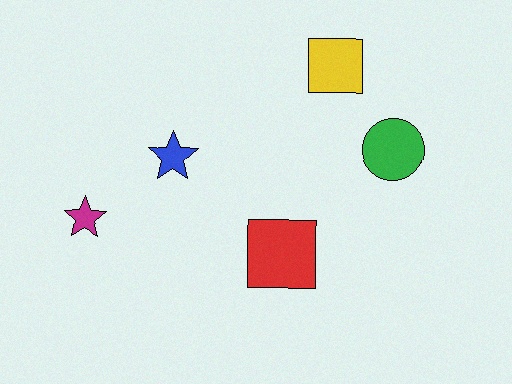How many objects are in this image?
There are 5 objects.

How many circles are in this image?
There is 1 circle.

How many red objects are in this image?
There is 1 red object.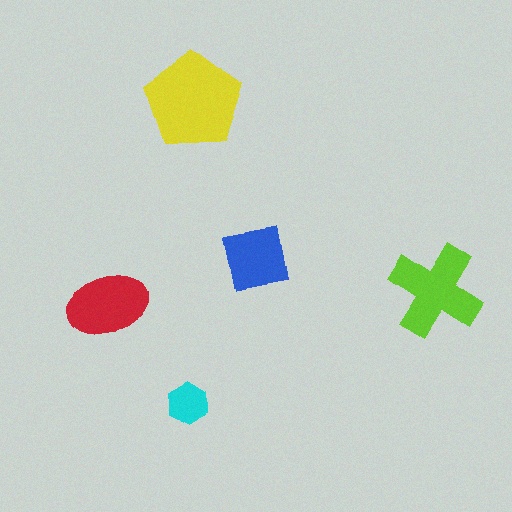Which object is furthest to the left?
The red ellipse is leftmost.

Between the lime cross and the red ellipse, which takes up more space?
The lime cross.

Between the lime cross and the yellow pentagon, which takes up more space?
The yellow pentagon.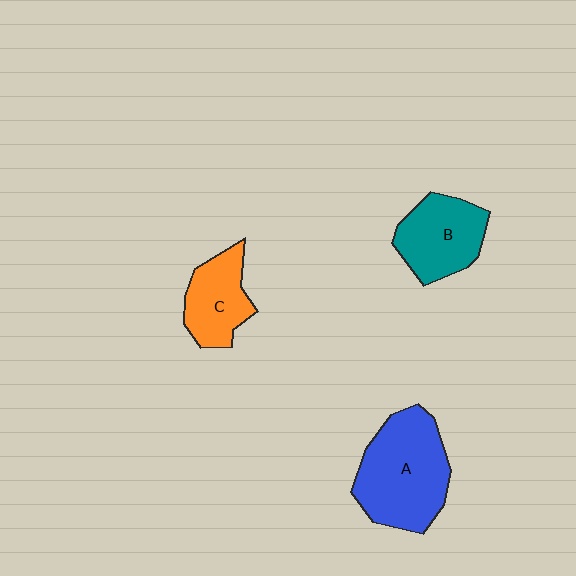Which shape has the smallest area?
Shape C (orange).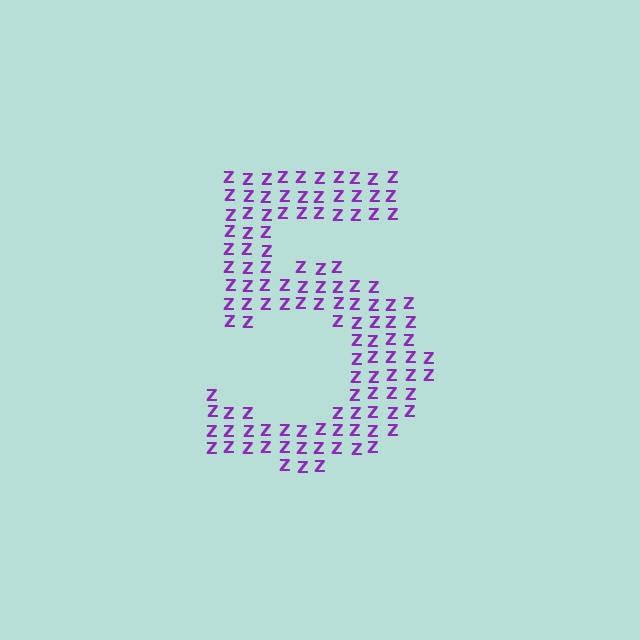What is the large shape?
The large shape is the digit 5.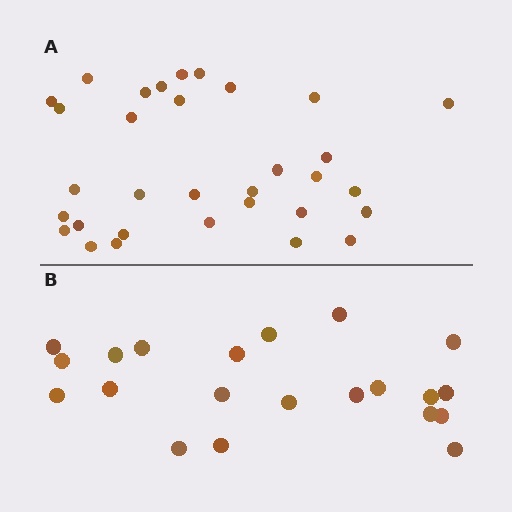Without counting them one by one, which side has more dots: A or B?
Region A (the top region) has more dots.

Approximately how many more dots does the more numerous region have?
Region A has roughly 12 or so more dots than region B.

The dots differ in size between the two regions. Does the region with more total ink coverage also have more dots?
No. Region B has more total ink coverage because its dots are larger, but region A actually contains more individual dots. Total area can be misleading — the number of items is what matters here.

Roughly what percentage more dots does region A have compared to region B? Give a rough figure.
About 50% more.